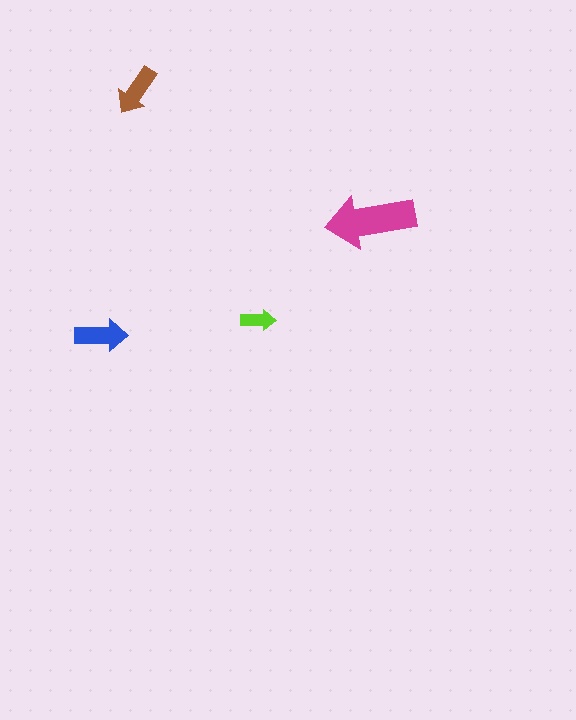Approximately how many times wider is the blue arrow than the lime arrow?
About 1.5 times wider.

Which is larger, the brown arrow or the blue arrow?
The blue one.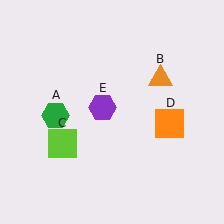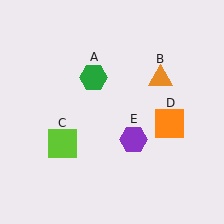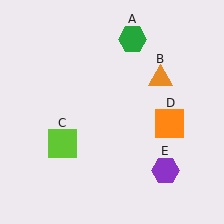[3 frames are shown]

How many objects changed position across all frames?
2 objects changed position: green hexagon (object A), purple hexagon (object E).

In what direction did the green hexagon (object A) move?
The green hexagon (object A) moved up and to the right.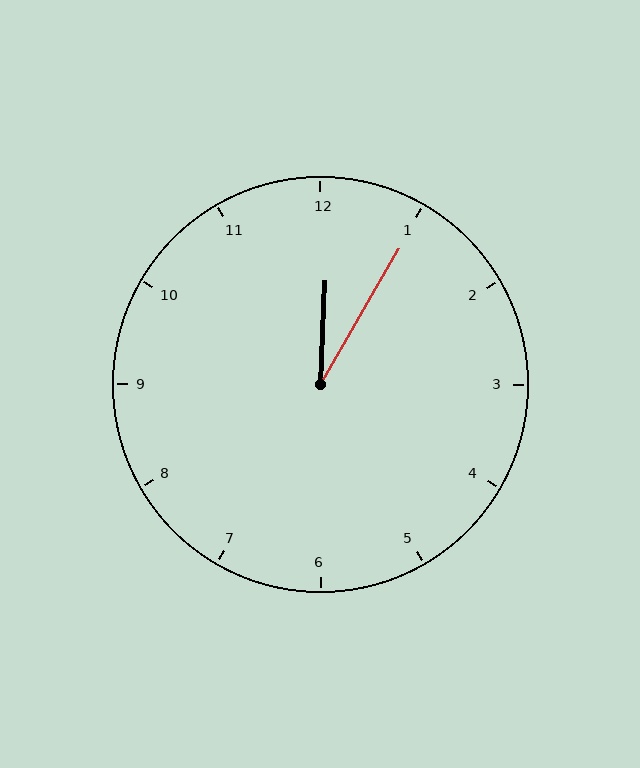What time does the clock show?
12:05.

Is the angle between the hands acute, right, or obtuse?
It is acute.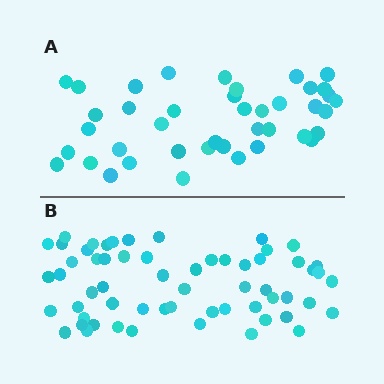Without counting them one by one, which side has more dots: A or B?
Region B (the bottom region) has more dots.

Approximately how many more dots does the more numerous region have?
Region B has approximately 20 more dots than region A.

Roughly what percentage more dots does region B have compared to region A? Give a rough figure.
About 45% more.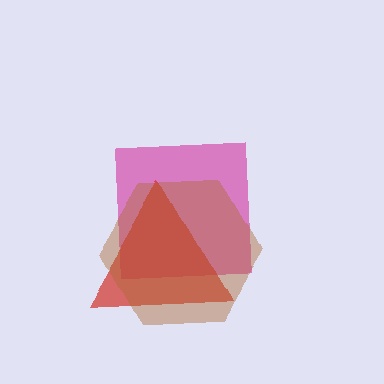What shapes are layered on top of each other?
The layered shapes are: a magenta square, a red triangle, a brown hexagon.